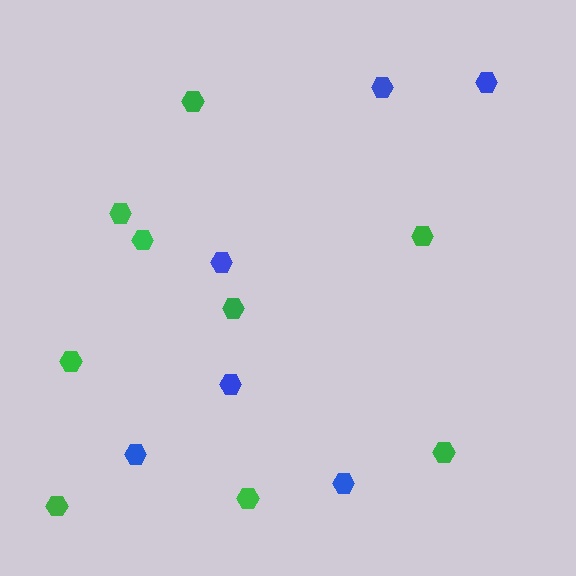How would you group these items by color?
There are 2 groups: one group of green hexagons (9) and one group of blue hexagons (6).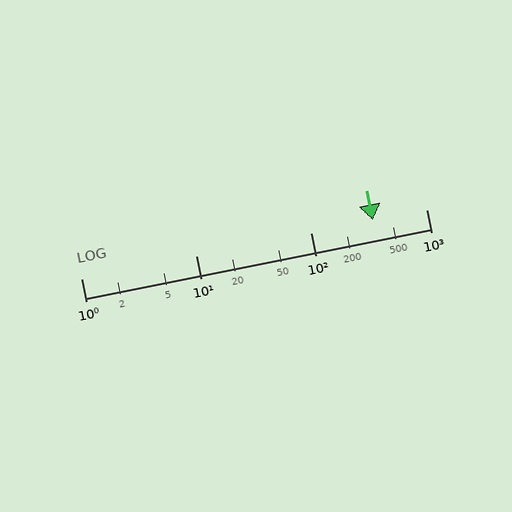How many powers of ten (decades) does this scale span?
The scale spans 3 decades, from 1 to 1000.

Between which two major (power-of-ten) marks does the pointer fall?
The pointer is between 100 and 1000.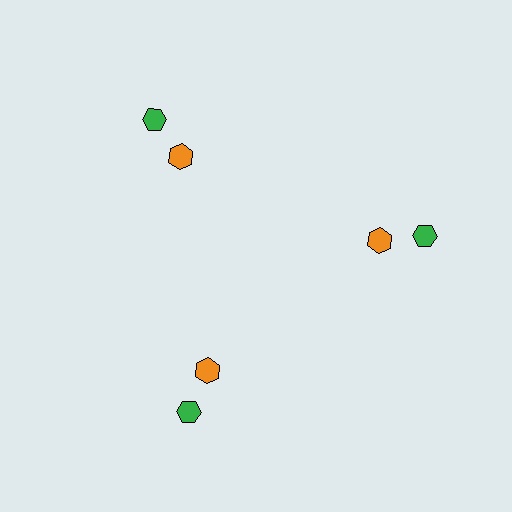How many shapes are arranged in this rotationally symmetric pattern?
There are 6 shapes, arranged in 3 groups of 2.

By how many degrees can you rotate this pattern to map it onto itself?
The pattern maps onto itself every 120 degrees of rotation.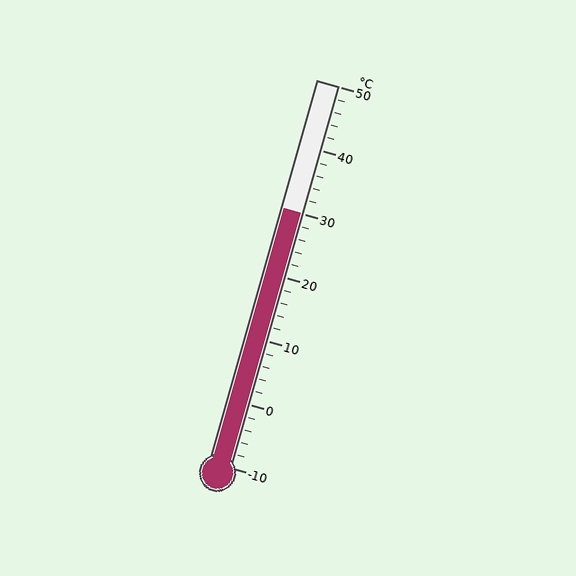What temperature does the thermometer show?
The thermometer shows approximately 30°C.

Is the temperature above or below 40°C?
The temperature is below 40°C.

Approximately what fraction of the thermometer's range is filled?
The thermometer is filled to approximately 65% of its range.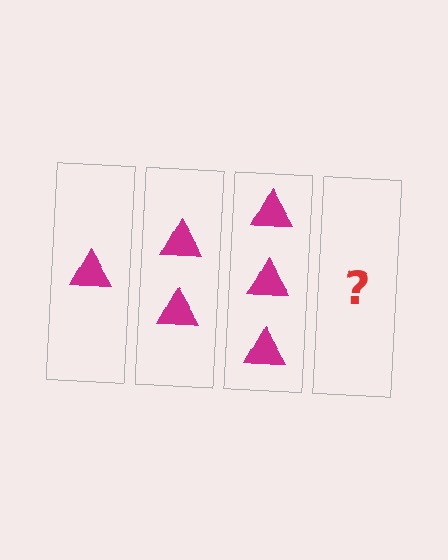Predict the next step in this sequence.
The next step is 4 triangles.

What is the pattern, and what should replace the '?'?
The pattern is that each step adds one more triangle. The '?' should be 4 triangles.